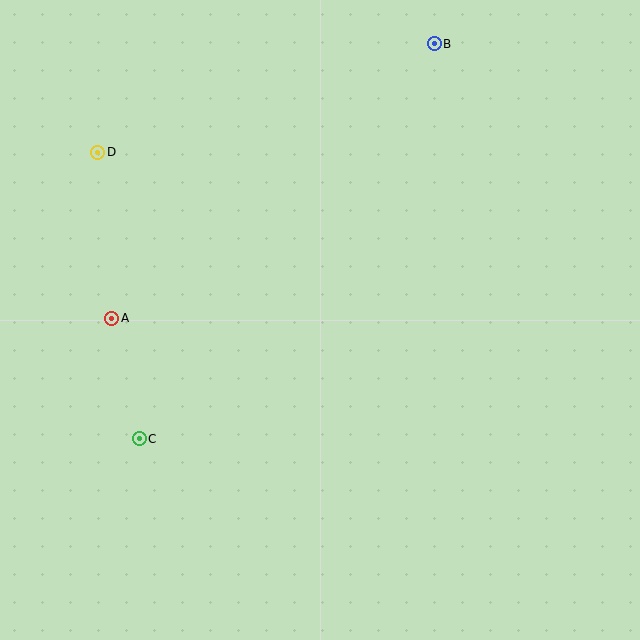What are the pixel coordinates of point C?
Point C is at (139, 439).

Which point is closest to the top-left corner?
Point D is closest to the top-left corner.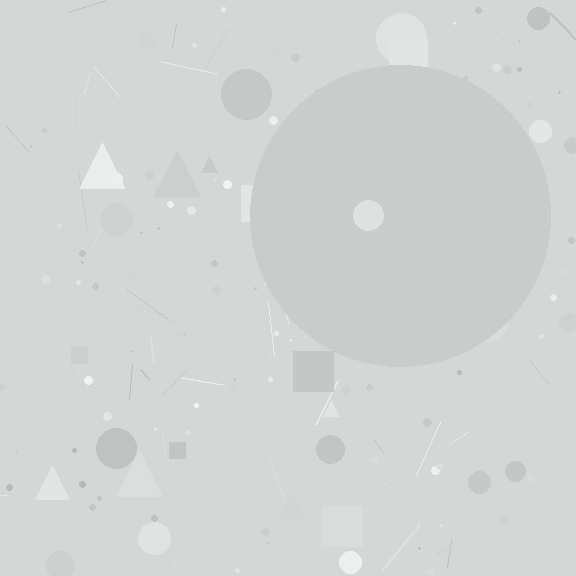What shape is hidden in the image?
A circle is hidden in the image.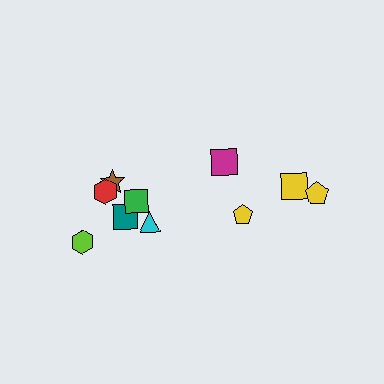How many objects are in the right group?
There are 4 objects.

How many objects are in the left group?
There are 6 objects.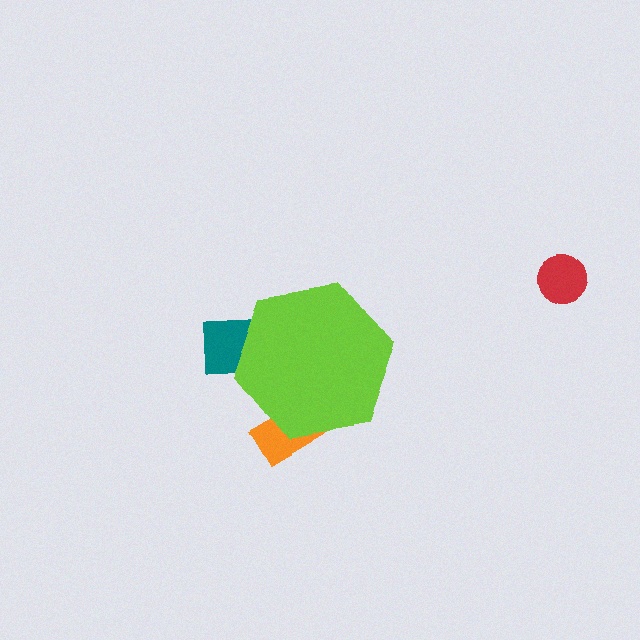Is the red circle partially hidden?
No, the red circle is fully visible.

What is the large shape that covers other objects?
A lime hexagon.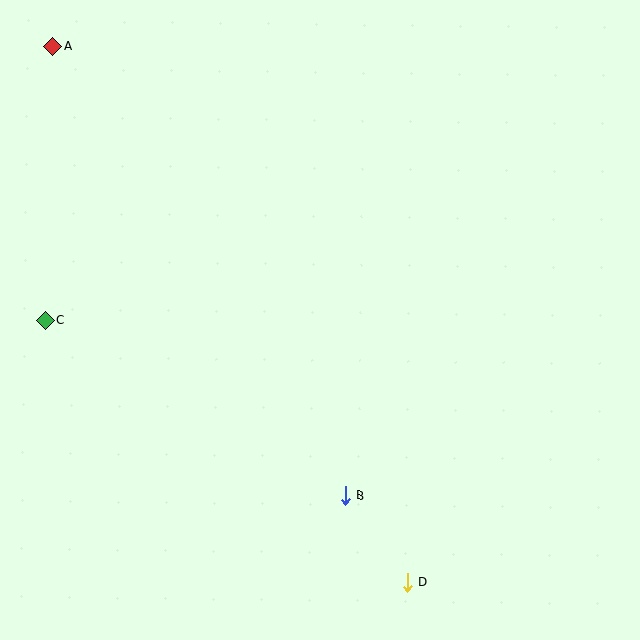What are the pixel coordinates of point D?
Point D is at (407, 583).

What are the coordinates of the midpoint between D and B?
The midpoint between D and B is at (376, 539).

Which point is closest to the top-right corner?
Point B is closest to the top-right corner.